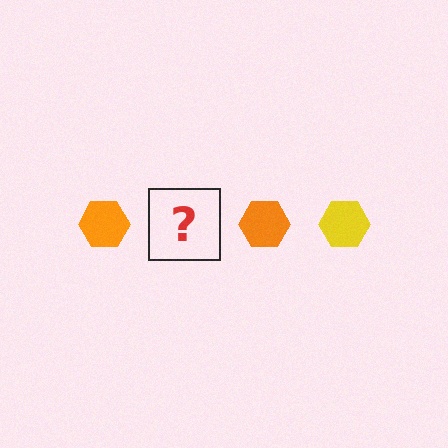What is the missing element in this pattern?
The missing element is a yellow hexagon.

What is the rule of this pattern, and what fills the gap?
The rule is that the pattern cycles through orange, yellow hexagons. The gap should be filled with a yellow hexagon.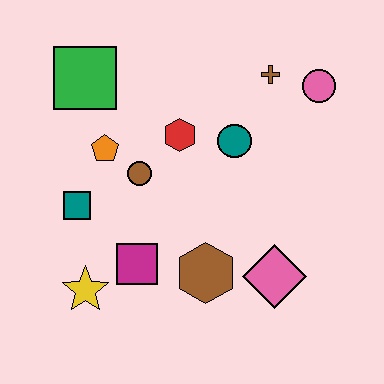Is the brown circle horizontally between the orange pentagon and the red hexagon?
Yes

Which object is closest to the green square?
The orange pentagon is closest to the green square.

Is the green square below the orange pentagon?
No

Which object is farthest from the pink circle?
The yellow star is farthest from the pink circle.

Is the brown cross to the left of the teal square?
No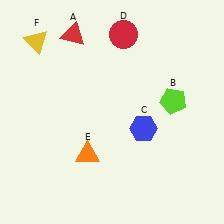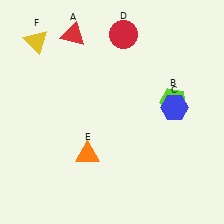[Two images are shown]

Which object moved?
The blue hexagon (C) moved right.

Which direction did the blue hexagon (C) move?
The blue hexagon (C) moved right.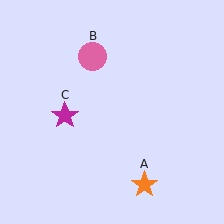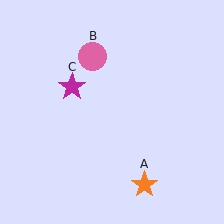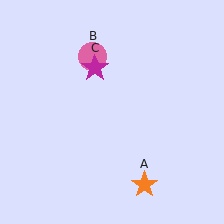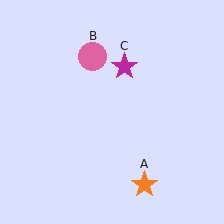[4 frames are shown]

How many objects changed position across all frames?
1 object changed position: magenta star (object C).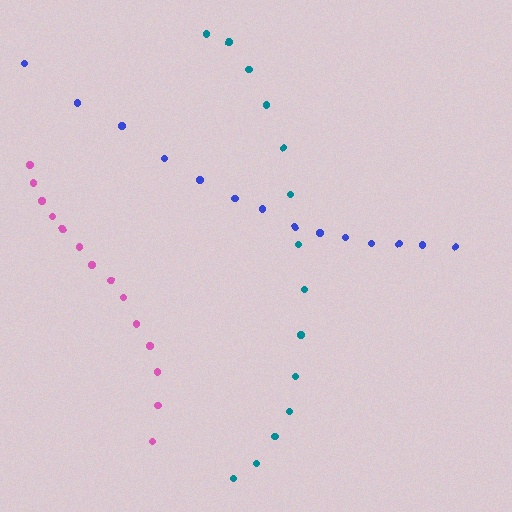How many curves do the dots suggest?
There are 3 distinct paths.